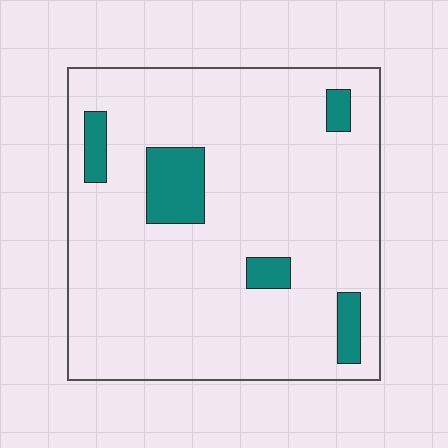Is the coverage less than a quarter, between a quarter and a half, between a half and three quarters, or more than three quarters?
Less than a quarter.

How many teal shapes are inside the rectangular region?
5.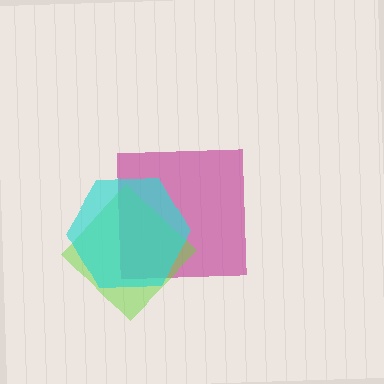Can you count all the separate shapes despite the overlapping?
Yes, there are 3 separate shapes.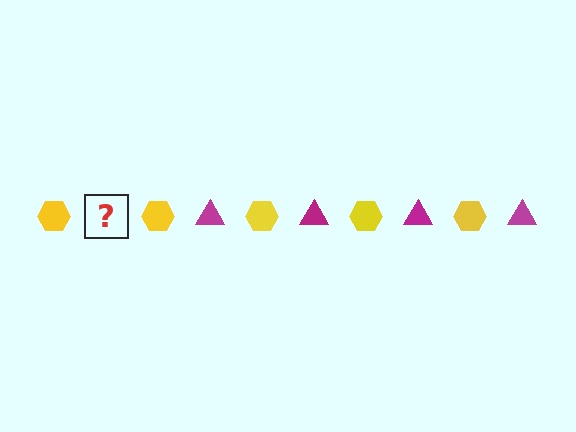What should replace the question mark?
The question mark should be replaced with a magenta triangle.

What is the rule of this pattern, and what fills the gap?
The rule is that the pattern alternates between yellow hexagon and magenta triangle. The gap should be filled with a magenta triangle.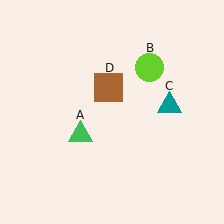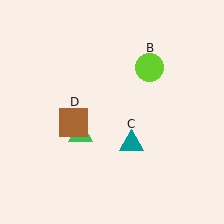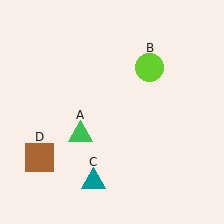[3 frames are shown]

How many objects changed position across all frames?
2 objects changed position: teal triangle (object C), brown square (object D).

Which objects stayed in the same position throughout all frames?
Green triangle (object A) and lime circle (object B) remained stationary.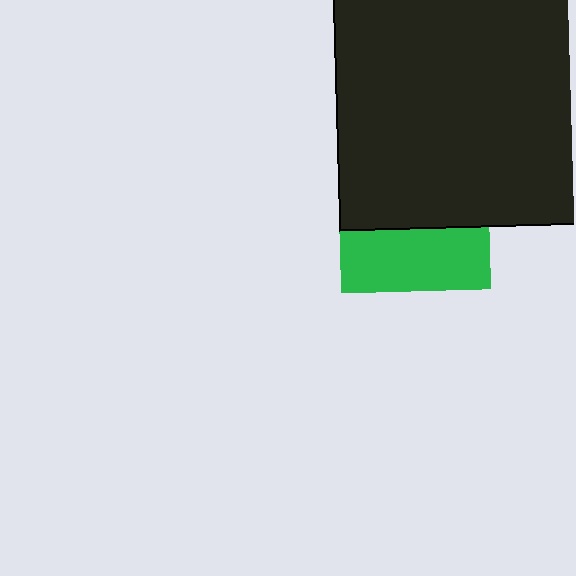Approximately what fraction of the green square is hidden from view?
Roughly 59% of the green square is hidden behind the black rectangle.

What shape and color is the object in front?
The object in front is a black rectangle.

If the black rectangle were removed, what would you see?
You would see the complete green square.